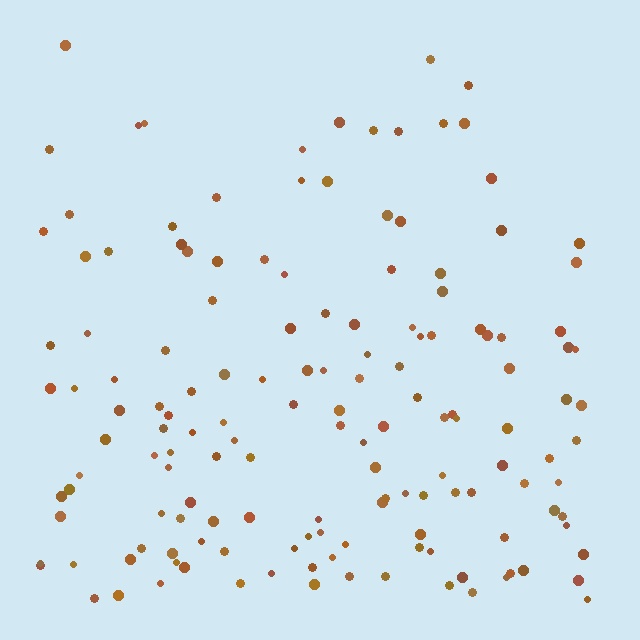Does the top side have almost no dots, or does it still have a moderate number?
Still a moderate number, just noticeably fewer than the bottom.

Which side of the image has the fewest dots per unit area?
The top.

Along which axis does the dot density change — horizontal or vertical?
Vertical.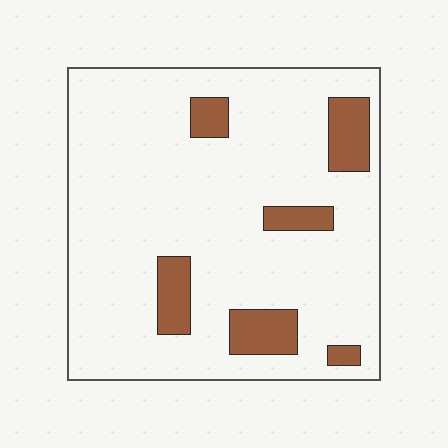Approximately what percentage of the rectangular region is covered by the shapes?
Approximately 15%.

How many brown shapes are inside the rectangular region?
6.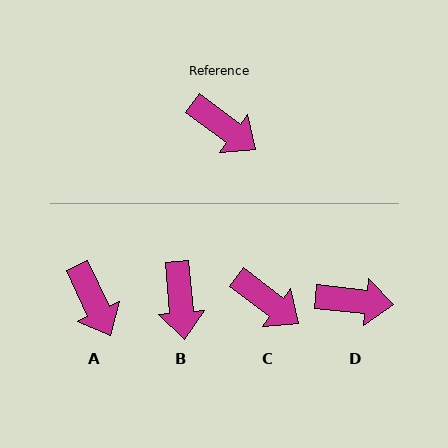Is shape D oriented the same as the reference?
No, it is off by about 30 degrees.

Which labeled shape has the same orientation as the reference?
C.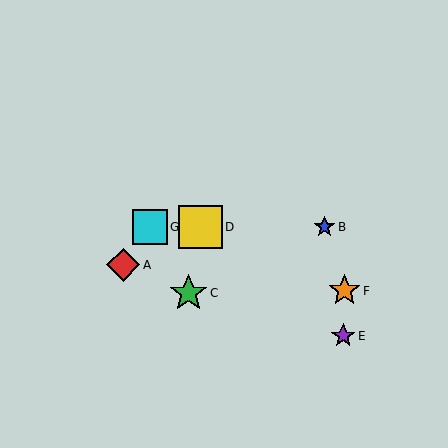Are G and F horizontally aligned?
No, G is at y≈227 and F is at y≈291.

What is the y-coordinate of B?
Object B is at y≈227.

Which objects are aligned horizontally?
Objects B, D, G are aligned horizontally.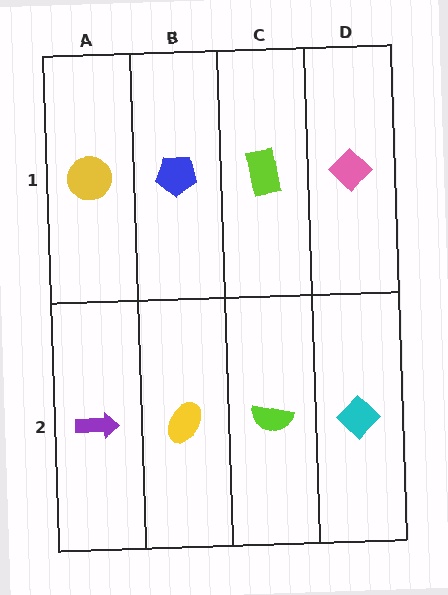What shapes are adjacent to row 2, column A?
A yellow circle (row 1, column A), a yellow ellipse (row 2, column B).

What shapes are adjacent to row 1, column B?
A yellow ellipse (row 2, column B), a yellow circle (row 1, column A), a lime rectangle (row 1, column C).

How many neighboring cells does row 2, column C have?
3.